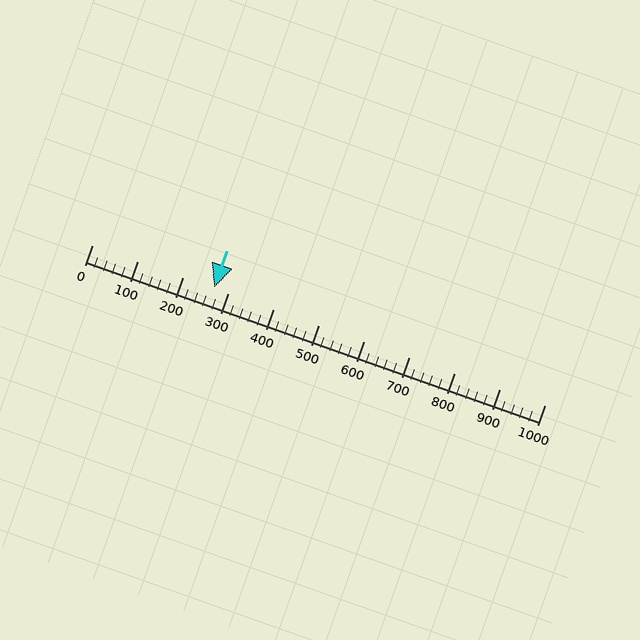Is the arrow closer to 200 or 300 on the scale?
The arrow is closer to 300.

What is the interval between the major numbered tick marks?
The major tick marks are spaced 100 units apart.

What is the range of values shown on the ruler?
The ruler shows values from 0 to 1000.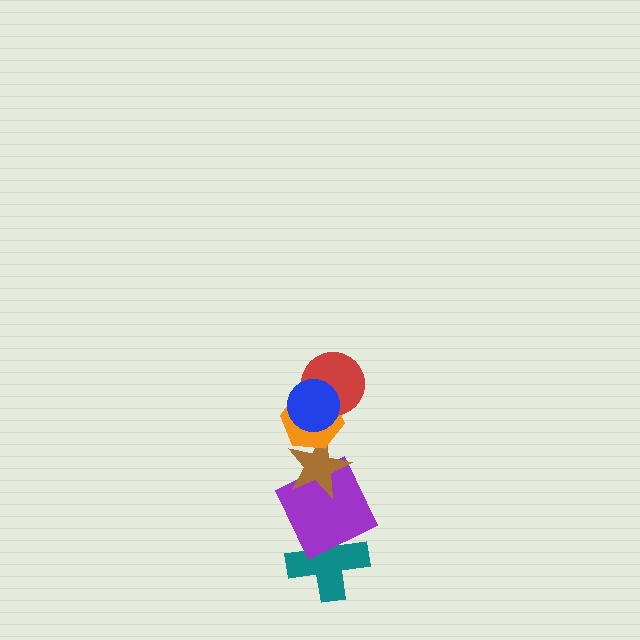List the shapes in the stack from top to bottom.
From top to bottom: the blue circle, the red circle, the orange hexagon, the brown star, the purple square, the teal cross.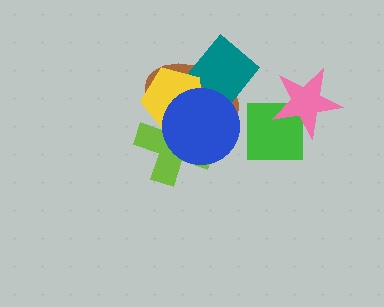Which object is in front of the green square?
The pink star is in front of the green square.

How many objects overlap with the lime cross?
3 objects overlap with the lime cross.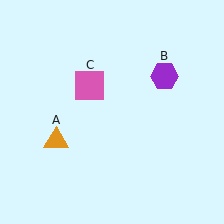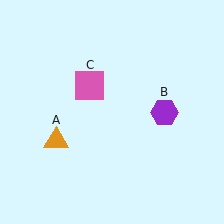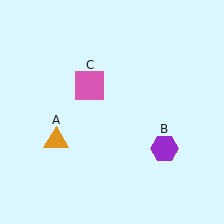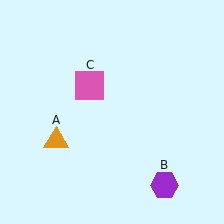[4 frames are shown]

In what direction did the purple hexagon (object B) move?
The purple hexagon (object B) moved down.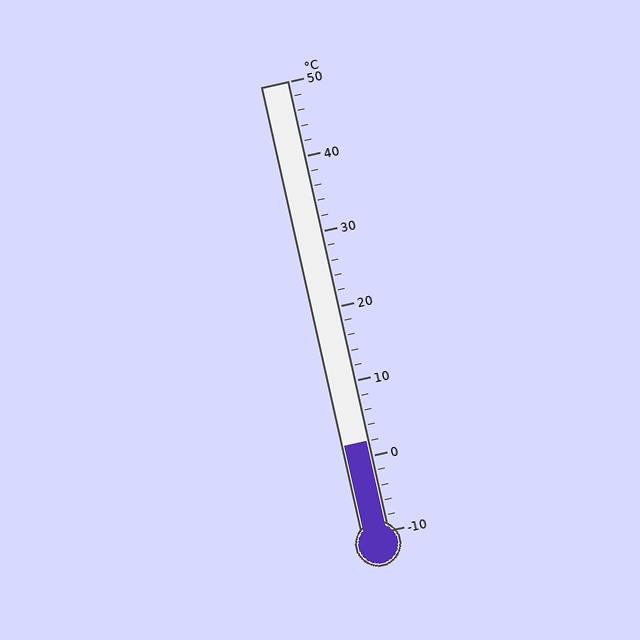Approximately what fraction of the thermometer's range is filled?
The thermometer is filled to approximately 20% of its range.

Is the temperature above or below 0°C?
The temperature is above 0°C.